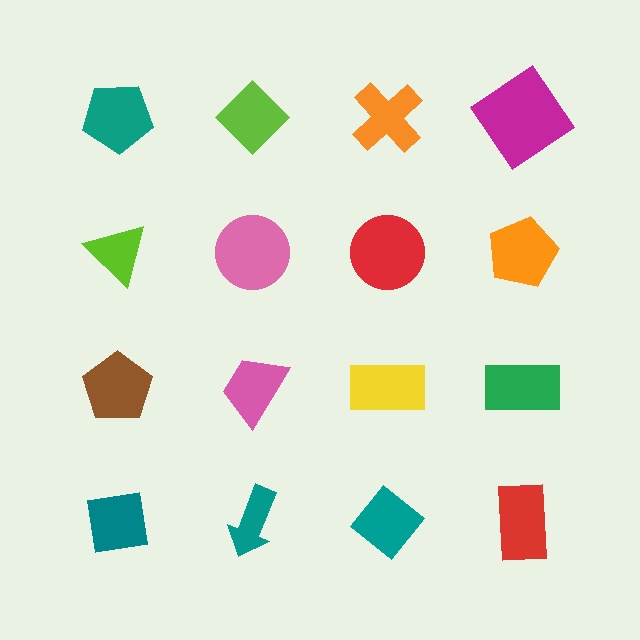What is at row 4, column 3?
A teal diamond.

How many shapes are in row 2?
4 shapes.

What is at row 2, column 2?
A pink circle.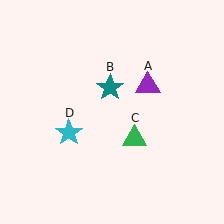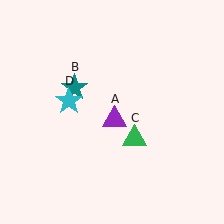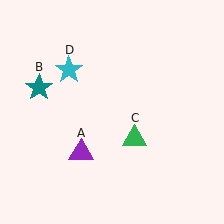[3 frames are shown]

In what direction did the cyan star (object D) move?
The cyan star (object D) moved up.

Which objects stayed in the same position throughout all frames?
Green triangle (object C) remained stationary.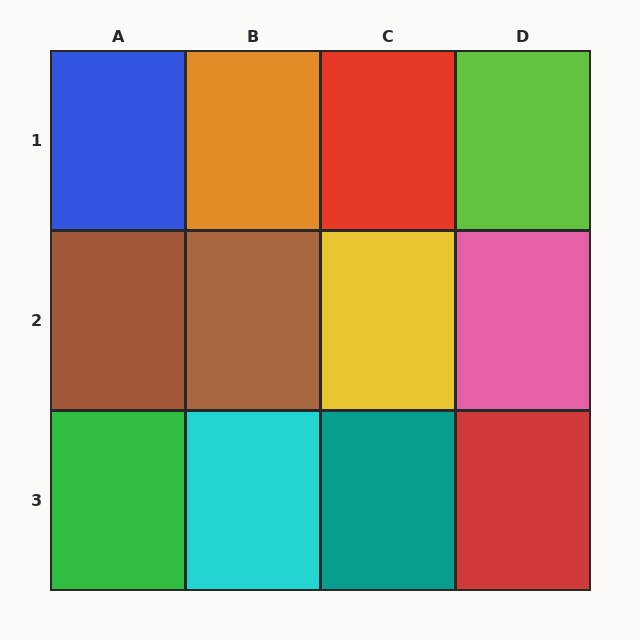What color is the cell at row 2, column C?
Yellow.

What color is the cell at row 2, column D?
Pink.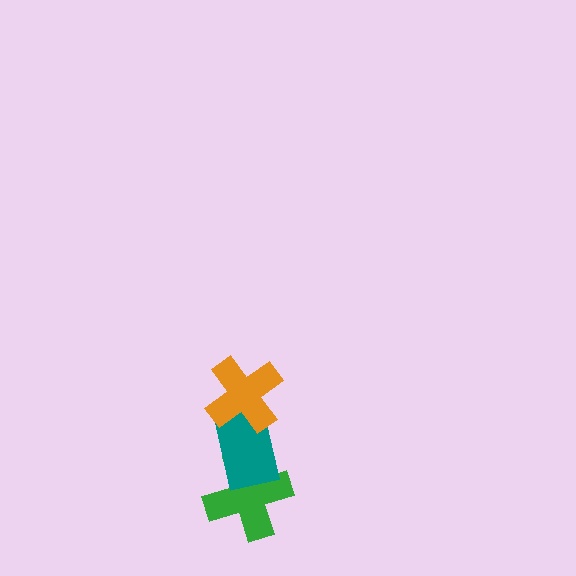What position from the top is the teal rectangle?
The teal rectangle is 2nd from the top.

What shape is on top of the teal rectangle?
The orange cross is on top of the teal rectangle.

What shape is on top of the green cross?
The teal rectangle is on top of the green cross.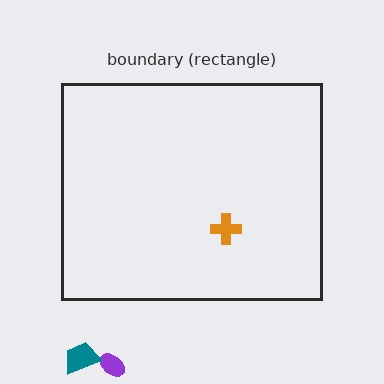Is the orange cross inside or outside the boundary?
Inside.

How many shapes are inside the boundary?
1 inside, 2 outside.